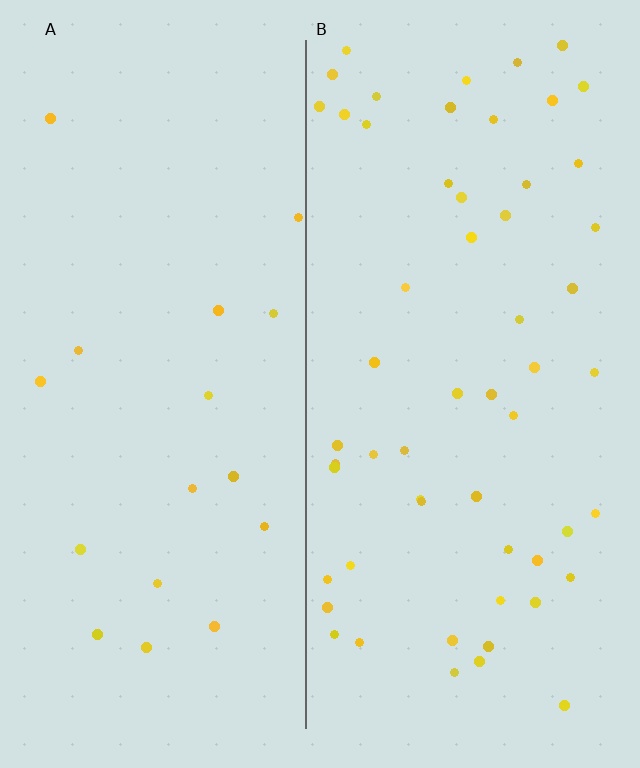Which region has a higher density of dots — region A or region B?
B (the right).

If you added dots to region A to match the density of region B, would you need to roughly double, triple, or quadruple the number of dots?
Approximately triple.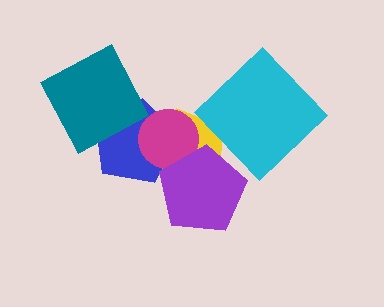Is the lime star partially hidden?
Yes, it is partially covered by another shape.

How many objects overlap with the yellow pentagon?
4 objects overlap with the yellow pentagon.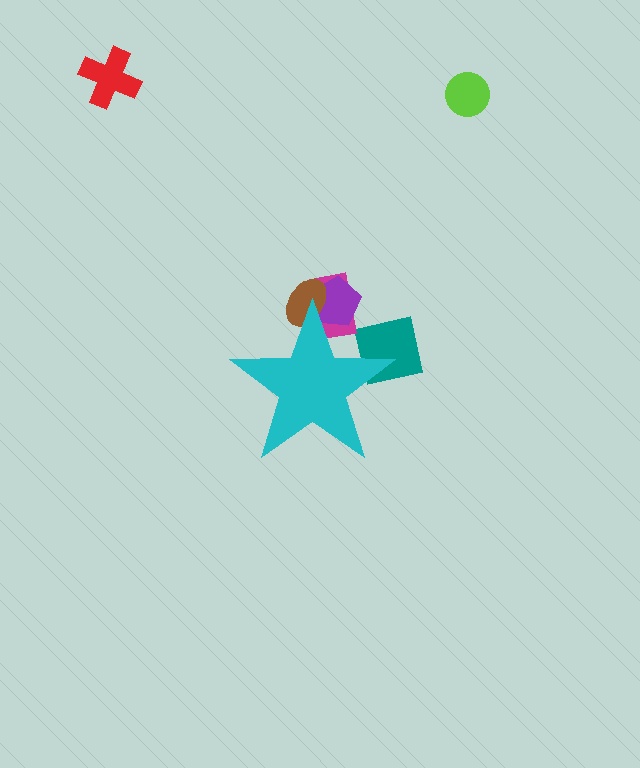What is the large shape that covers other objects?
A cyan star.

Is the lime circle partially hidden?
No, the lime circle is fully visible.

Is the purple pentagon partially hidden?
Yes, the purple pentagon is partially hidden behind the cyan star.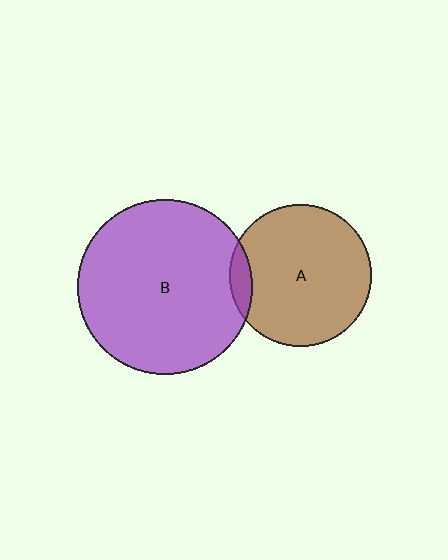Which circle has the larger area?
Circle B (purple).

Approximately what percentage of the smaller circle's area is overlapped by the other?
Approximately 10%.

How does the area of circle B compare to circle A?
Approximately 1.5 times.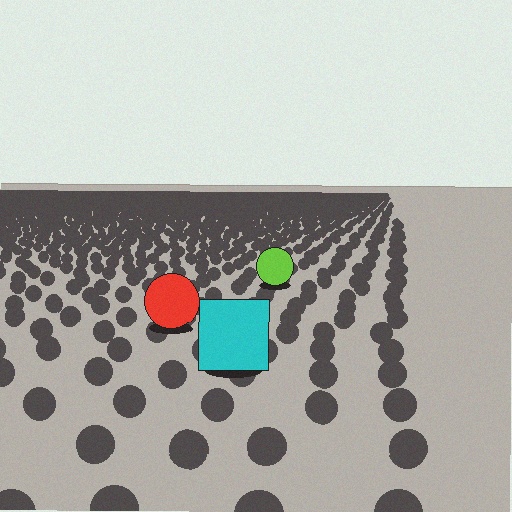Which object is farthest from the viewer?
The lime circle is farthest from the viewer. It appears smaller and the ground texture around it is denser.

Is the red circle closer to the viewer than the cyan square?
No. The cyan square is closer — you can tell from the texture gradient: the ground texture is coarser near it.